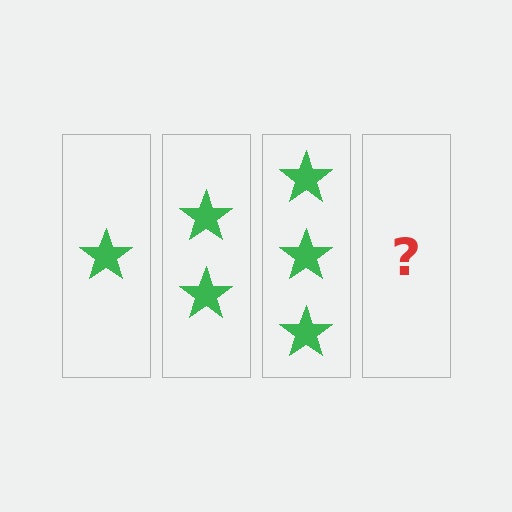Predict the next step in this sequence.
The next step is 4 stars.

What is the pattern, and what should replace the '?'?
The pattern is that each step adds one more star. The '?' should be 4 stars.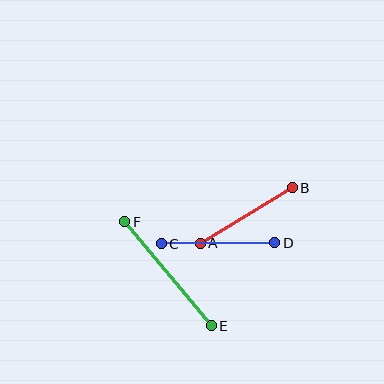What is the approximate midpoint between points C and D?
The midpoint is at approximately (218, 243) pixels.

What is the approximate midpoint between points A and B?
The midpoint is at approximately (246, 215) pixels.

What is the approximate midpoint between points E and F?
The midpoint is at approximately (168, 274) pixels.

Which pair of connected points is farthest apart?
Points E and F are farthest apart.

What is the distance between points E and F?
The distance is approximately 135 pixels.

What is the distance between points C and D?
The distance is approximately 113 pixels.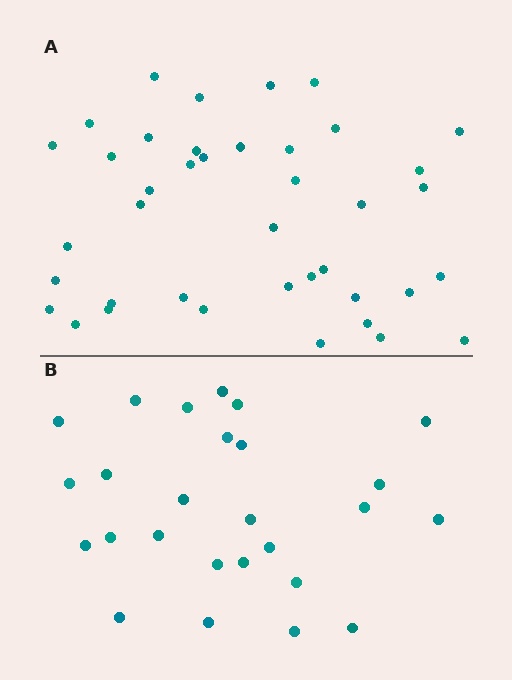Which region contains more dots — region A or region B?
Region A (the top region) has more dots.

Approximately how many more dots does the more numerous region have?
Region A has approximately 15 more dots than region B.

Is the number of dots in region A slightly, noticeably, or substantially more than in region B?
Region A has substantially more. The ratio is roughly 1.5 to 1.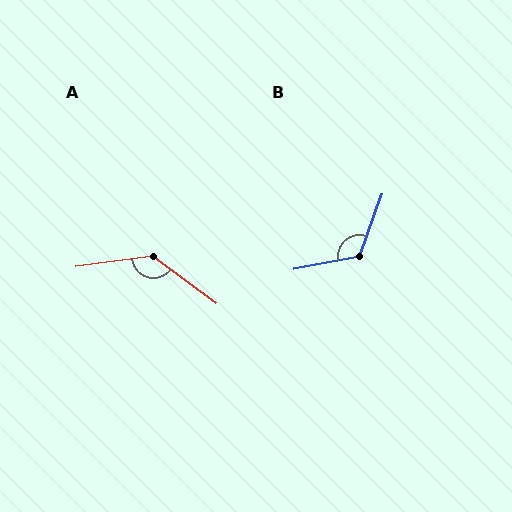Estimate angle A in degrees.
Approximately 135 degrees.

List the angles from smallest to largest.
B (120°), A (135°).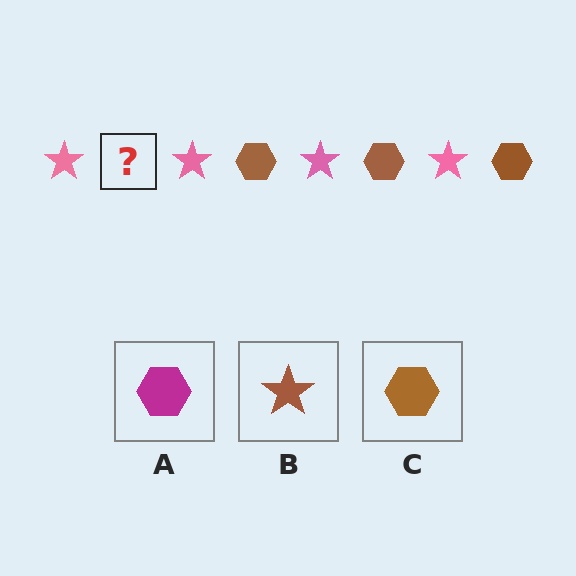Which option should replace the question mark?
Option C.